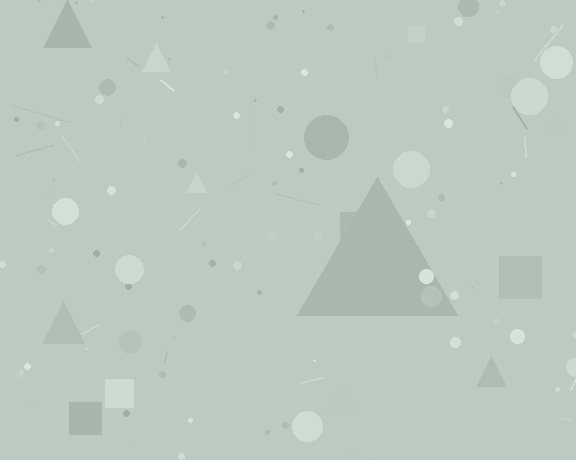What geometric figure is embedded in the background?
A triangle is embedded in the background.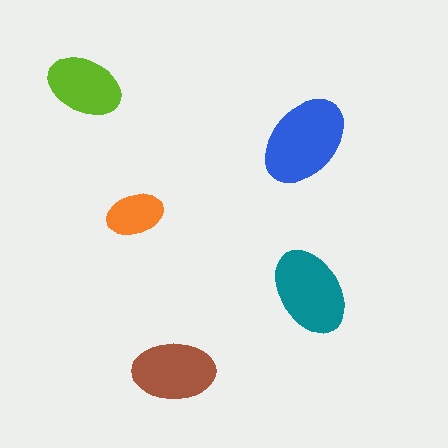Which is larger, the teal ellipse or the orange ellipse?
The teal one.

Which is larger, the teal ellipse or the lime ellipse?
The teal one.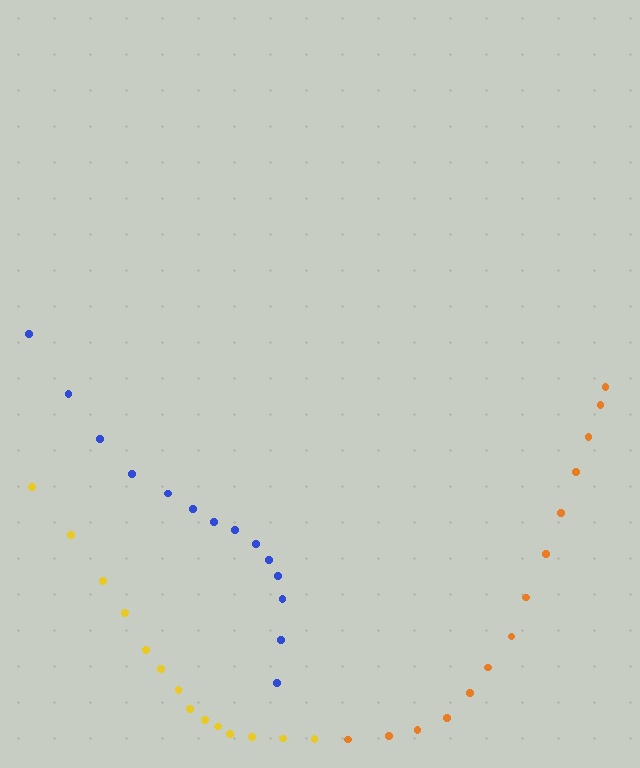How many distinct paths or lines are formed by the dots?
There are 3 distinct paths.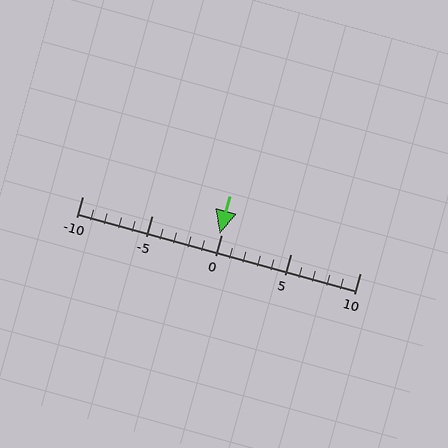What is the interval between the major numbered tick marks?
The major tick marks are spaced 5 units apart.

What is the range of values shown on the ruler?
The ruler shows values from -10 to 10.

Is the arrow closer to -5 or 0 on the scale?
The arrow is closer to 0.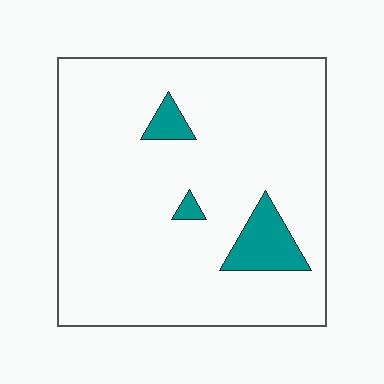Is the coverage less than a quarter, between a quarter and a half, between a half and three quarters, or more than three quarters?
Less than a quarter.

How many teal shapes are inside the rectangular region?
3.